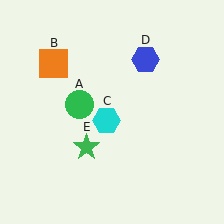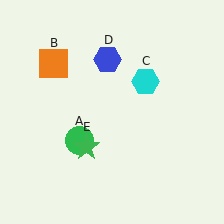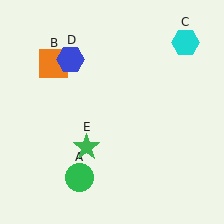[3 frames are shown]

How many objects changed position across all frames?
3 objects changed position: green circle (object A), cyan hexagon (object C), blue hexagon (object D).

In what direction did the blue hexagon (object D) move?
The blue hexagon (object D) moved left.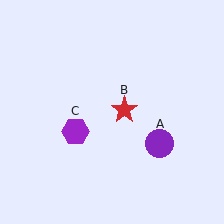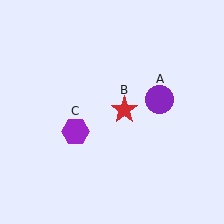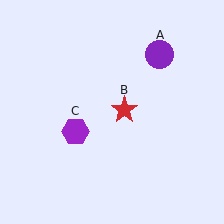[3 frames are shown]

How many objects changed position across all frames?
1 object changed position: purple circle (object A).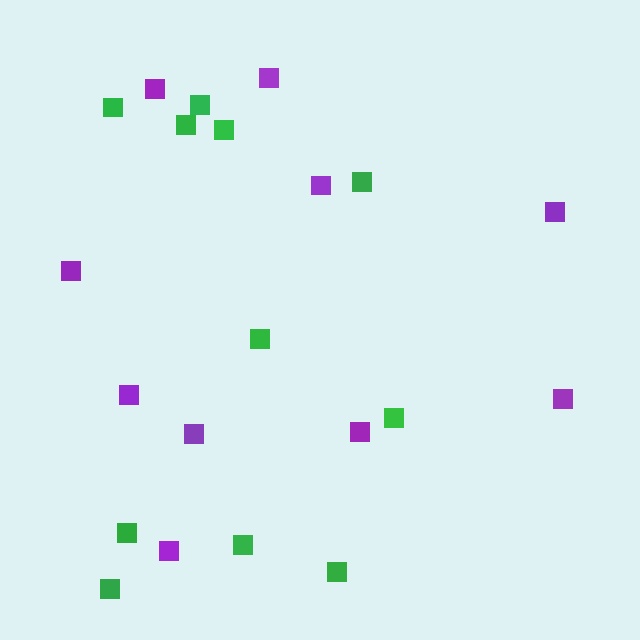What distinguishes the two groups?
There are 2 groups: one group of green squares (11) and one group of purple squares (10).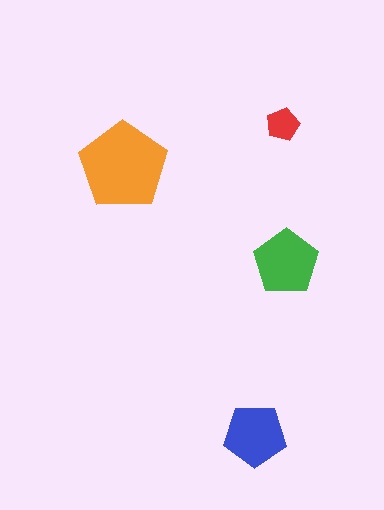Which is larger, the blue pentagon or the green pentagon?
The green one.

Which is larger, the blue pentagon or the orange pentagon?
The orange one.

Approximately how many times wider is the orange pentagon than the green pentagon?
About 1.5 times wider.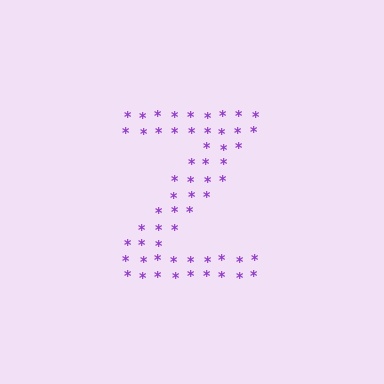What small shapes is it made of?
It is made of small asterisks.